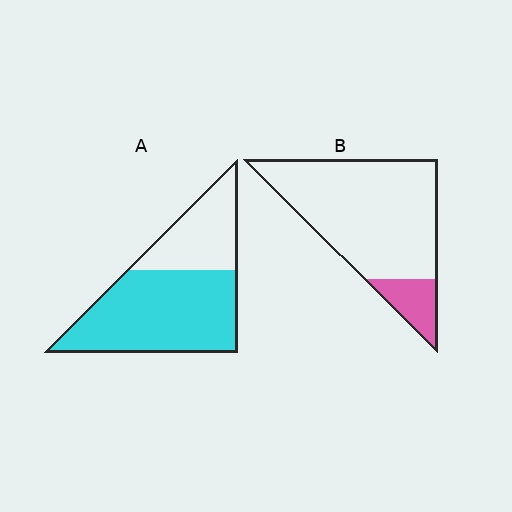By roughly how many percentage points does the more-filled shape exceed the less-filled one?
By roughly 55 percentage points (A over B).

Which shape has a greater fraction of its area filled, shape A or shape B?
Shape A.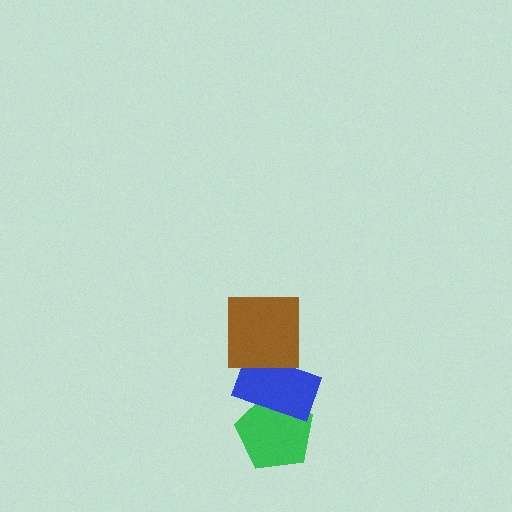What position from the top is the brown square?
The brown square is 1st from the top.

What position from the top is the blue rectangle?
The blue rectangle is 2nd from the top.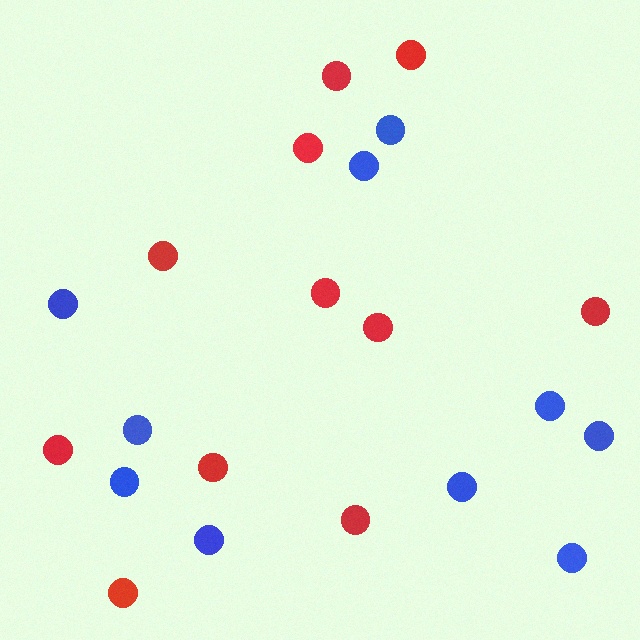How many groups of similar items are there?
There are 2 groups: one group of red circles (11) and one group of blue circles (10).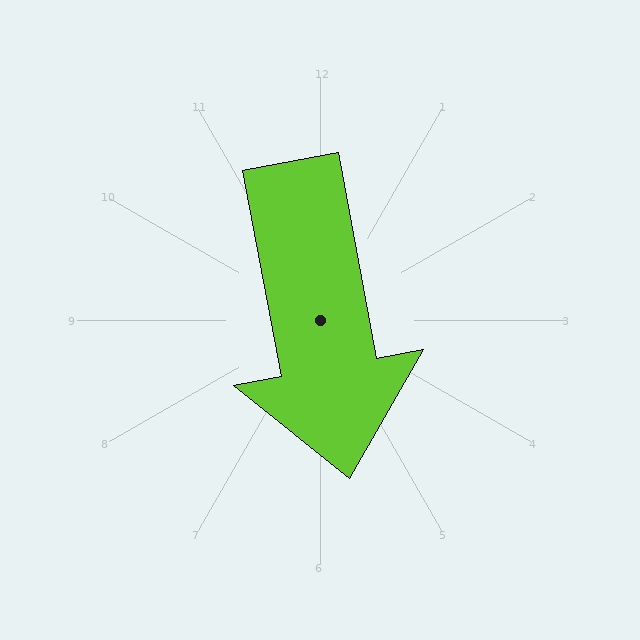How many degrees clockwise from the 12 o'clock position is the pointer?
Approximately 169 degrees.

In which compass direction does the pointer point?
South.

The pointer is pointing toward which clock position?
Roughly 6 o'clock.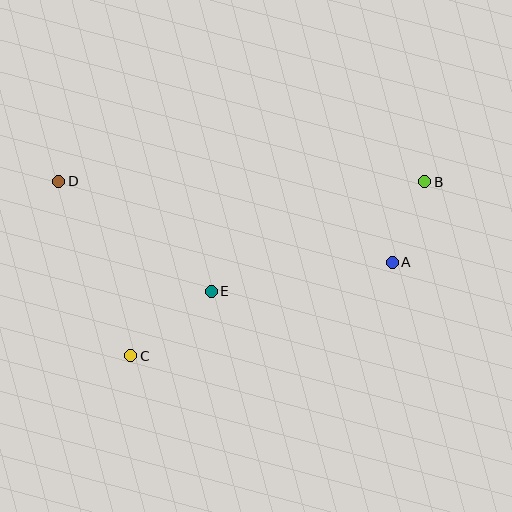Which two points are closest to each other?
Points A and B are closest to each other.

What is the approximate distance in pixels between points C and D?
The distance between C and D is approximately 188 pixels.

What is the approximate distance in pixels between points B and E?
The distance between B and E is approximately 240 pixels.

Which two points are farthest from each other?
Points B and D are farthest from each other.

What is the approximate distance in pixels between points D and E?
The distance between D and E is approximately 188 pixels.